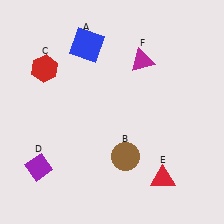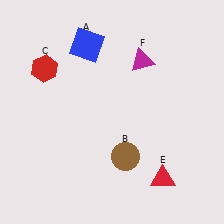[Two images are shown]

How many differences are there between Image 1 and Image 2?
There is 1 difference between the two images.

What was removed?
The purple diamond (D) was removed in Image 2.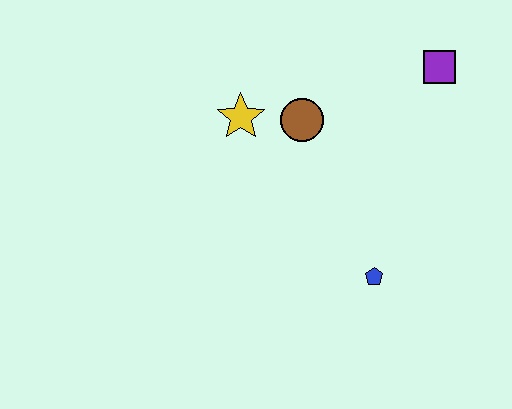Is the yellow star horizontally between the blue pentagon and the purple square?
No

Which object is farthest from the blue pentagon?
The purple square is farthest from the blue pentagon.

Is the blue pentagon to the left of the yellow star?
No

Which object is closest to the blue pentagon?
The brown circle is closest to the blue pentagon.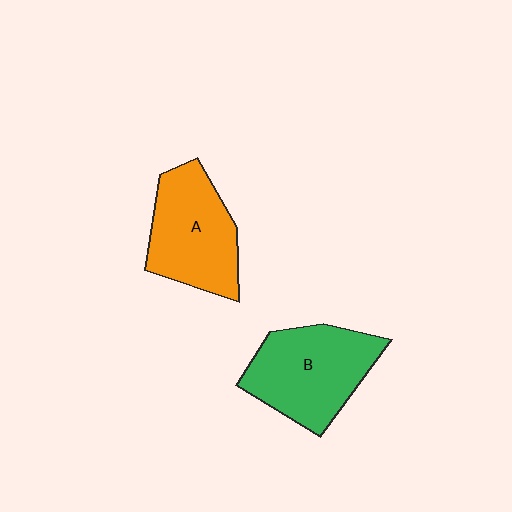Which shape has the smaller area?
Shape A (orange).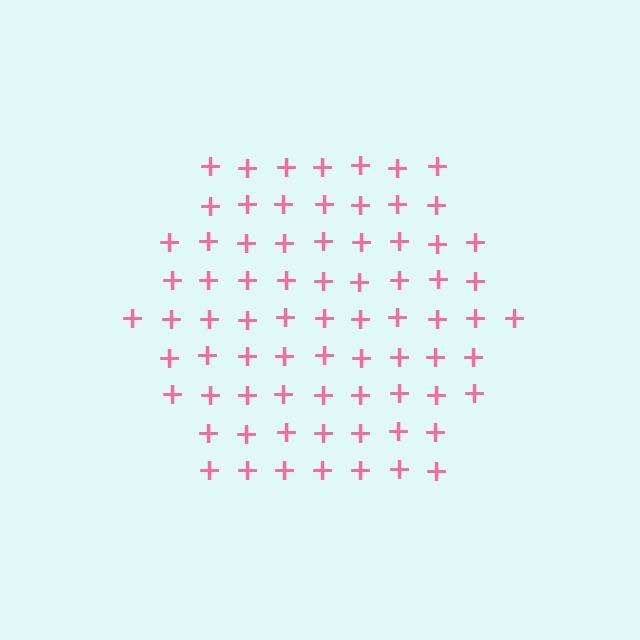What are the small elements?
The small elements are plus signs.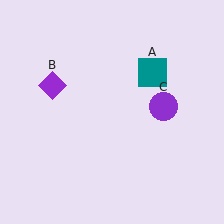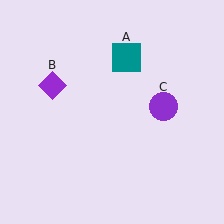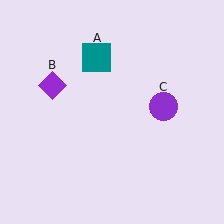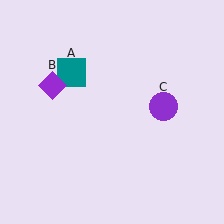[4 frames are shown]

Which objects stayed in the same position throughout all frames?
Purple diamond (object B) and purple circle (object C) remained stationary.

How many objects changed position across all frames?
1 object changed position: teal square (object A).